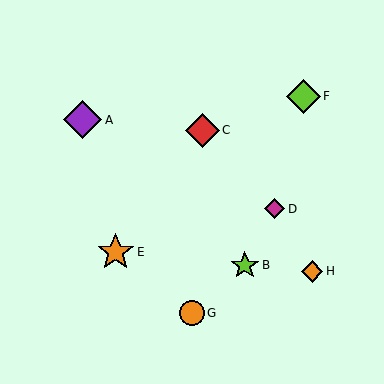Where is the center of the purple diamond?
The center of the purple diamond is at (83, 120).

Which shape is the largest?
The purple diamond (labeled A) is the largest.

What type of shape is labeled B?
Shape B is a lime star.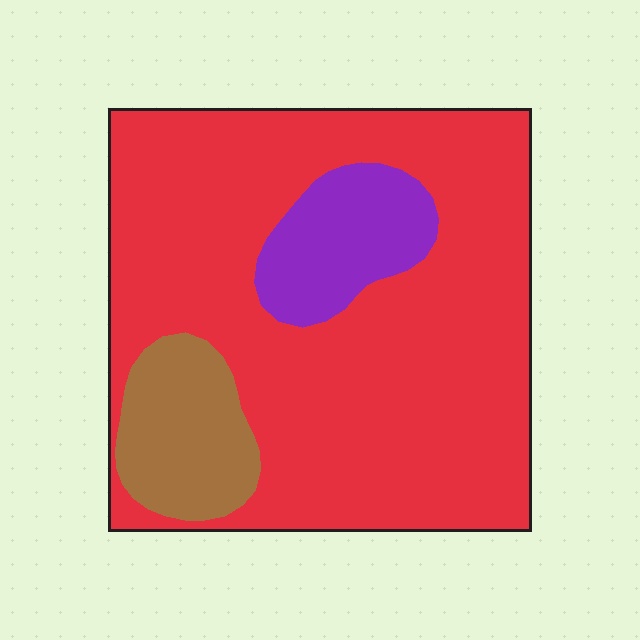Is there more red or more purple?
Red.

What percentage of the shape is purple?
Purple covers 11% of the shape.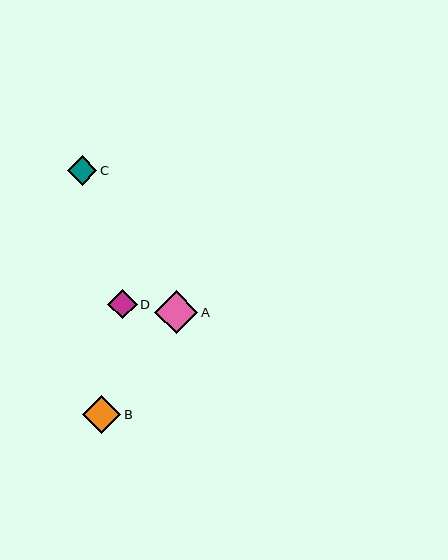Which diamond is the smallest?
Diamond D is the smallest with a size of approximately 30 pixels.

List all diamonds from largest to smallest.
From largest to smallest: A, B, C, D.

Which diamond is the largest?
Diamond A is the largest with a size of approximately 43 pixels.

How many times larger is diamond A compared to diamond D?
Diamond A is approximately 1.5 times the size of diamond D.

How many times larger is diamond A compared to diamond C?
Diamond A is approximately 1.5 times the size of diamond C.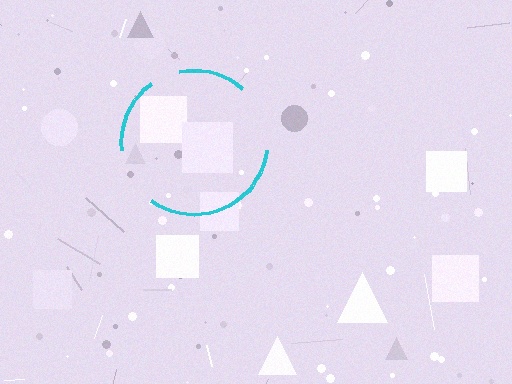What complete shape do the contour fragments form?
The contour fragments form a circle.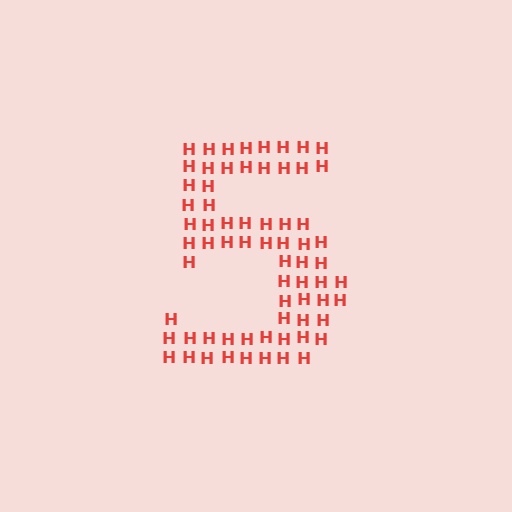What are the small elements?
The small elements are letter H's.